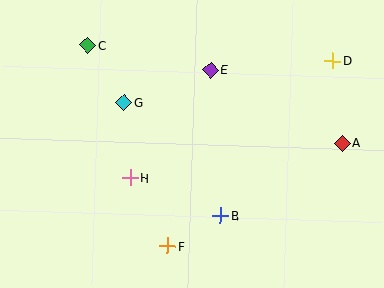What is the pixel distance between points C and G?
The distance between C and G is 68 pixels.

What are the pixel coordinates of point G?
Point G is at (124, 103).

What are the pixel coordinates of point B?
Point B is at (220, 216).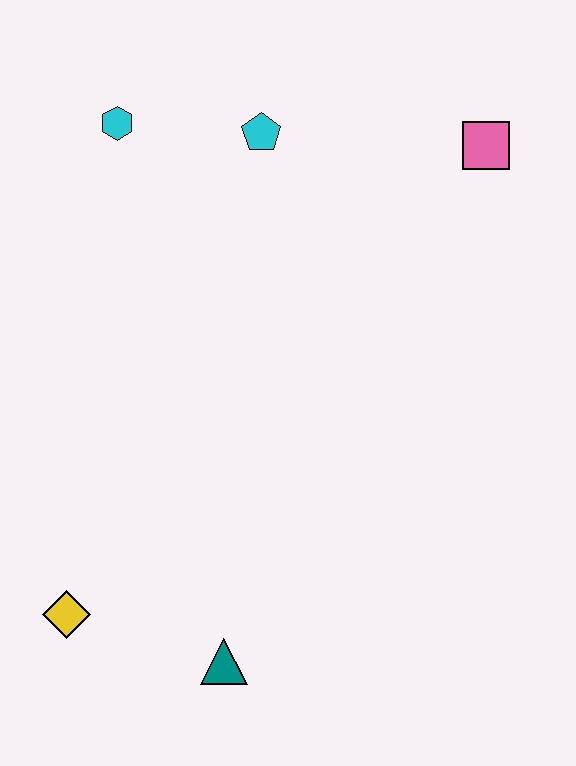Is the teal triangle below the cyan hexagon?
Yes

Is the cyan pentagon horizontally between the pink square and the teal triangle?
Yes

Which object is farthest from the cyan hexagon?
The teal triangle is farthest from the cyan hexagon.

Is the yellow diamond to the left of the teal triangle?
Yes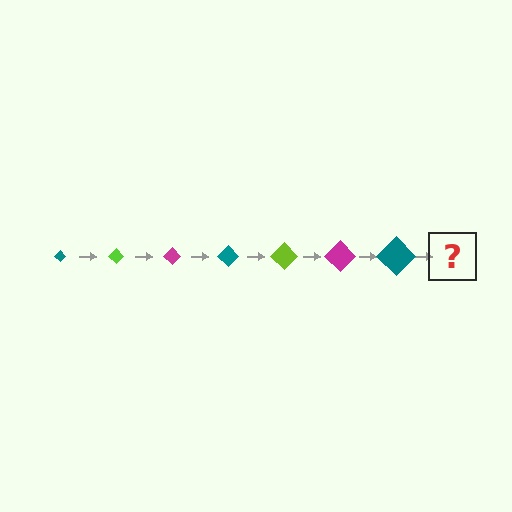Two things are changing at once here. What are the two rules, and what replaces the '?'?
The two rules are that the diamond grows larger each step and the color cycles through teal, lime, and magenta. The '?' should be a lime diamond, larger than the previous one.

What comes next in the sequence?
The next element should be a lime diamond, larger than the previous one.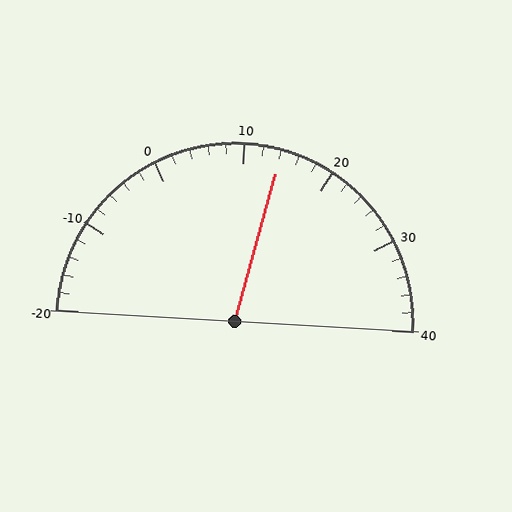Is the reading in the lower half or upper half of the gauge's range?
The reading is in the upper half of the range (-20 to 40).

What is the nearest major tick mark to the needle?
The nearest major tick mark is 10.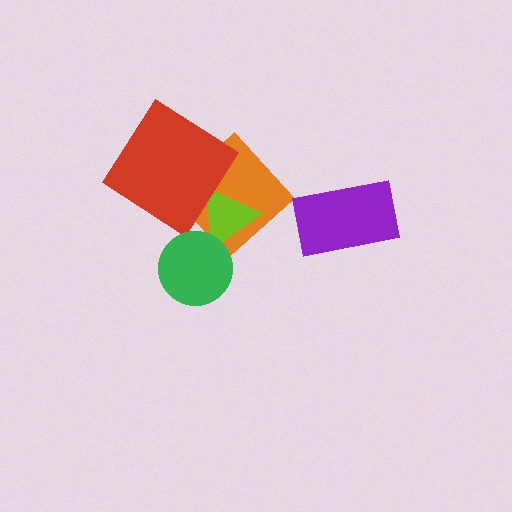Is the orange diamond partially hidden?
Yes, it is partially covered by another shape.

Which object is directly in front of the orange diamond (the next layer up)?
The lime triangle is directly in front of the orange diamond.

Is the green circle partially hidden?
No, no other shape covers it.